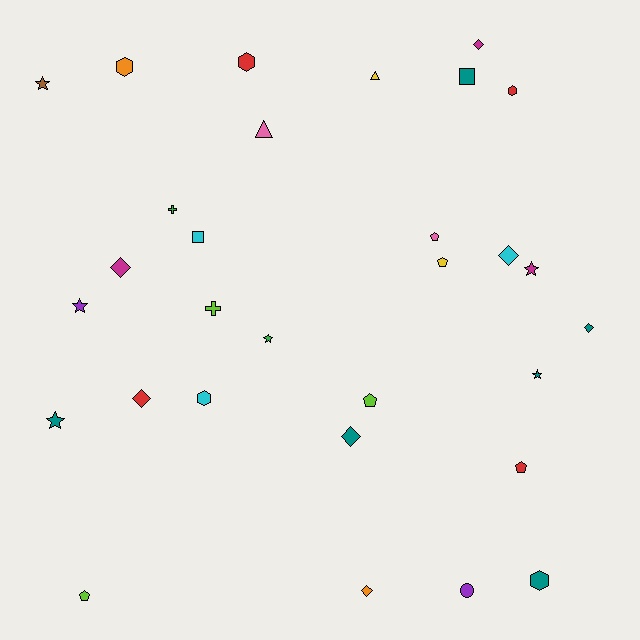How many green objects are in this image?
There are 2 green objects.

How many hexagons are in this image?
There are 5 hexagons.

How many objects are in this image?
There are 30 objects.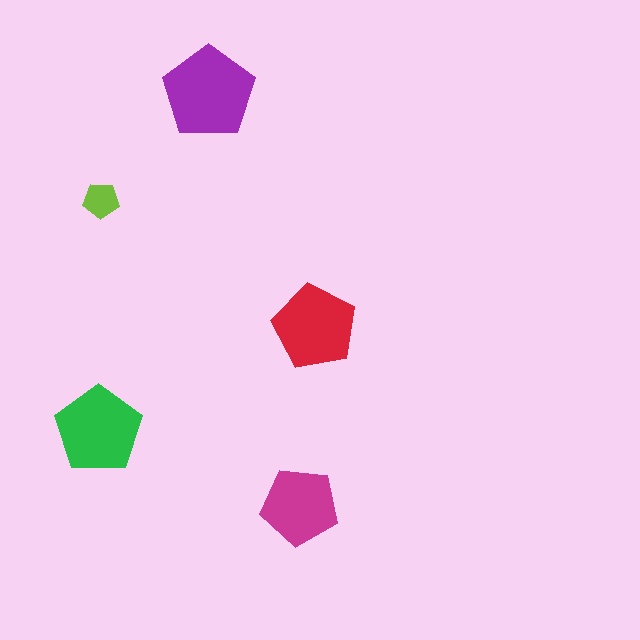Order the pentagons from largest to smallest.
the purple one, the green one, the red one, the magenta one, the lime one.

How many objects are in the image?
There are 5 objects in the image.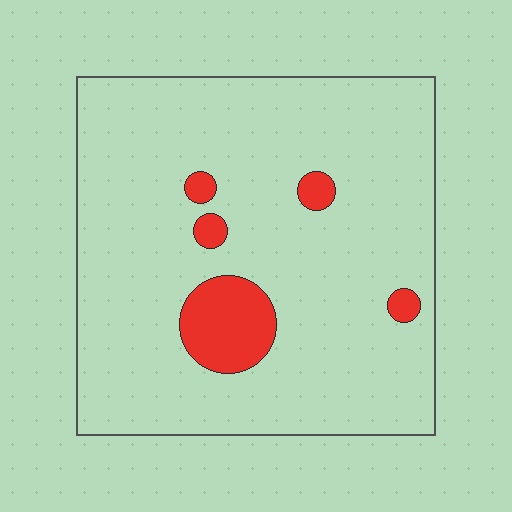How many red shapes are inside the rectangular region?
5.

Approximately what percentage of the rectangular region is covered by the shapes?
Approximately 10%.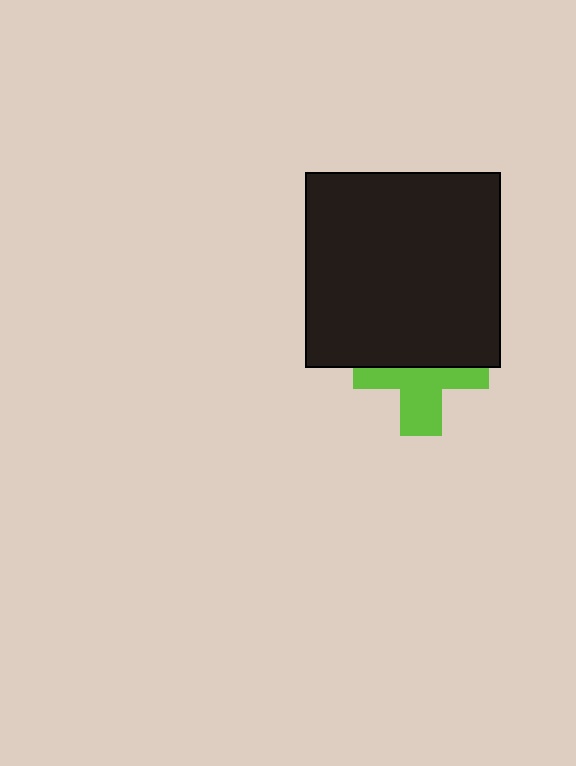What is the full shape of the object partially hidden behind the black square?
The partially hidden object is a lime cross.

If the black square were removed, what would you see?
You would see the complete lime cross.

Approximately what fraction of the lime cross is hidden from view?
Roughly 49% of the lime cross is hidden behind the black square.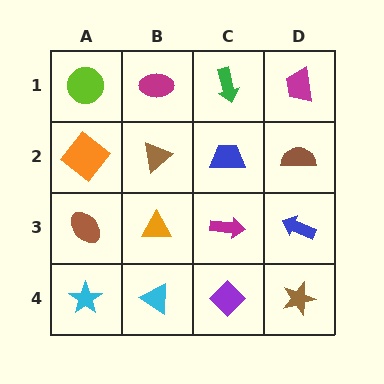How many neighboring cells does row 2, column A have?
3.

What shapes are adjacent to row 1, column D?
A brown semicircle (row 2, column D), a green arrow (row 1, column C).